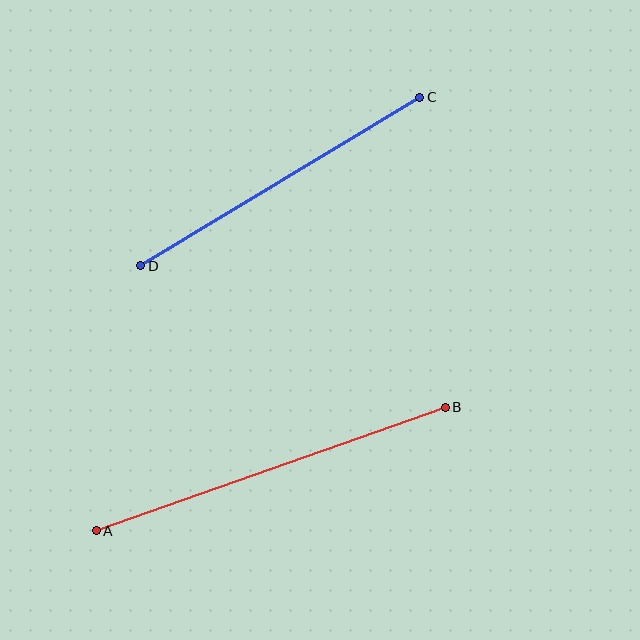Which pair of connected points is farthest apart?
Points A and B are farthest apart.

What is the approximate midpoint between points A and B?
The midpoint is at approximately (271, 469) pixels.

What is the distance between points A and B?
The distance is approximately 370 pixels.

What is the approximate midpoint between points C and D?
The midpoint is at approximately (280, 182) pixels.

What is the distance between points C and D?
The distance is approximately 326 pixels.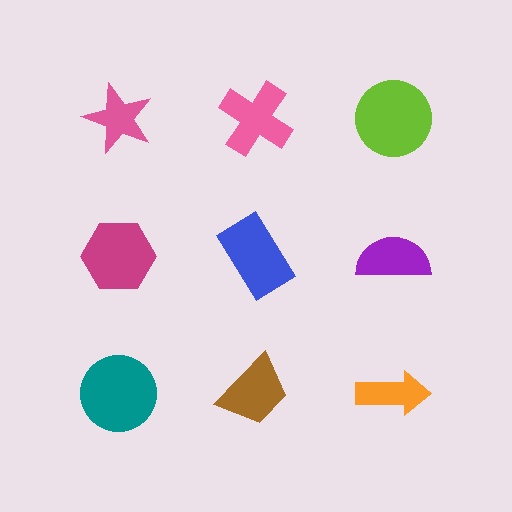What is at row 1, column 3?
A lime circle.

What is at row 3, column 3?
An orange arrow.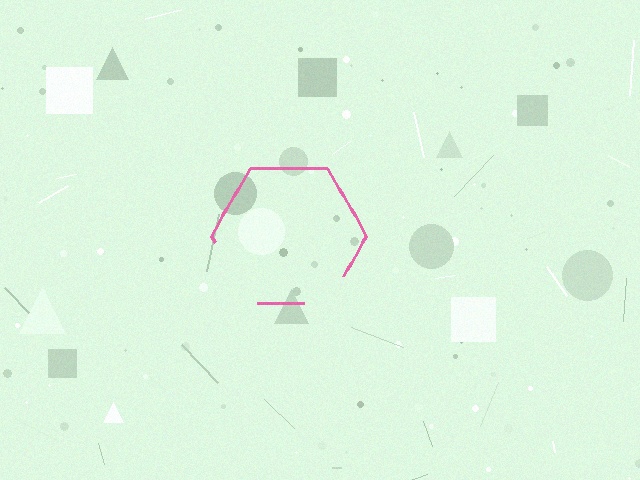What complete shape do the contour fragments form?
The contour fragments form a hexagon.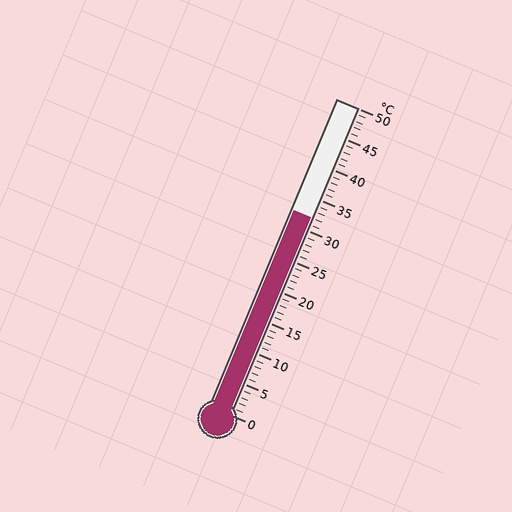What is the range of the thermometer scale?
The thermometer scale ranges from 0°C to 50°C.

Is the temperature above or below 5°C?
The temperature is above 5°C.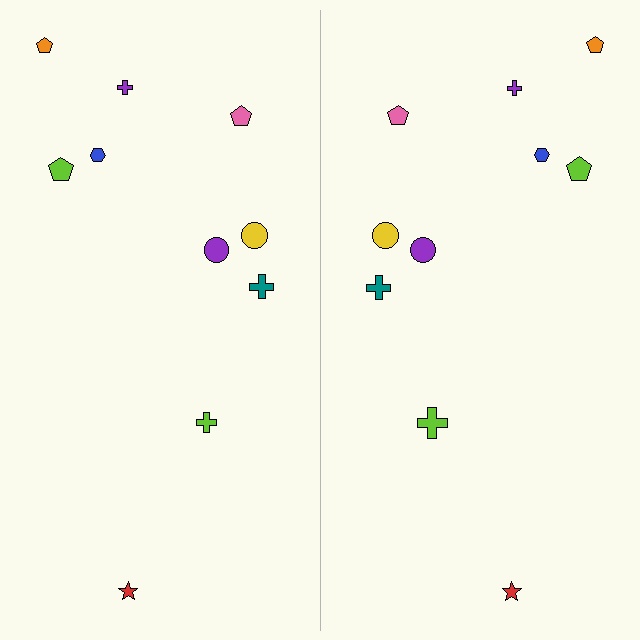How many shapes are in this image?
There are 20 shapes in this image.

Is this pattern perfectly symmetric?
No, the pattern is not perfectly symmetric. The lime cross on the right side has a different size than its mirror counterpart.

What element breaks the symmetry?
The lime cross on the right side has a different size than its mirror counterpart.